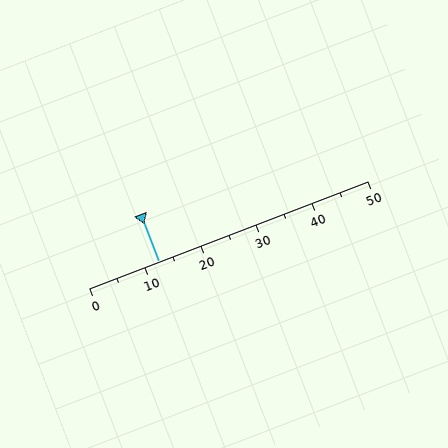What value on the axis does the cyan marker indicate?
The marker indicates approximately 12.5.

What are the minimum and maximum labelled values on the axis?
The axis runs from 0 to 50.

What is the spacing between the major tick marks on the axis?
The major ticks are spaced 10 apart.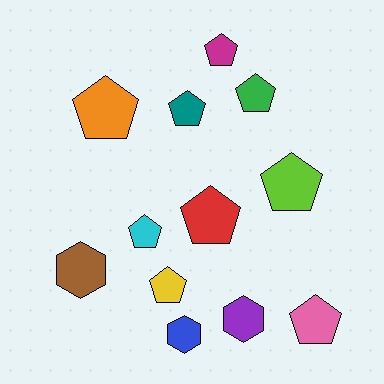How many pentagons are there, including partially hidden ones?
There are 9 pentagons.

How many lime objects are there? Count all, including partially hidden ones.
There is 1 lime object.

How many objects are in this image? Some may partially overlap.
There are 12 objects.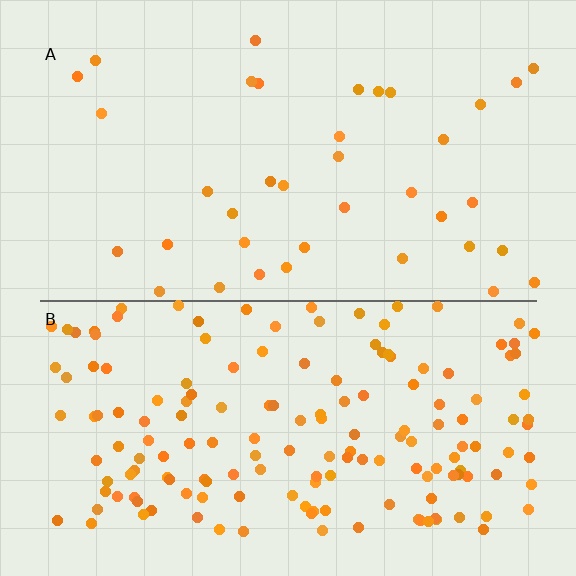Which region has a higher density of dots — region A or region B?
B (the bottom).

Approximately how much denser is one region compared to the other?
Approximately 4.4× — region B over region A.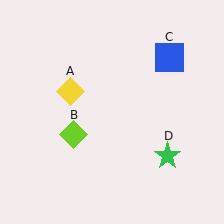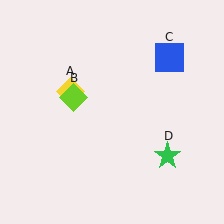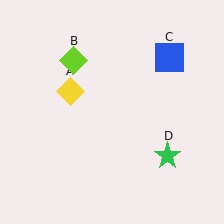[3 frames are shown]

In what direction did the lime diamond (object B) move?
The lime diamond (object B) moved up.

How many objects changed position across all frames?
1 object changed position: lime diamond (object B).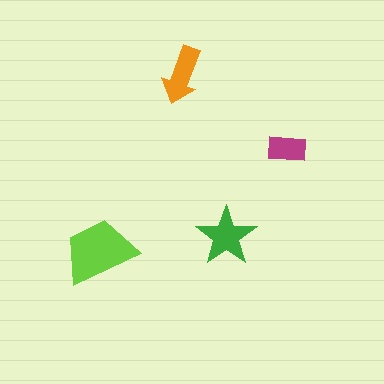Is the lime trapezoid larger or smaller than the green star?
Larger.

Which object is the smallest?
The magenta rectangle.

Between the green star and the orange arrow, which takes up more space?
The green star.